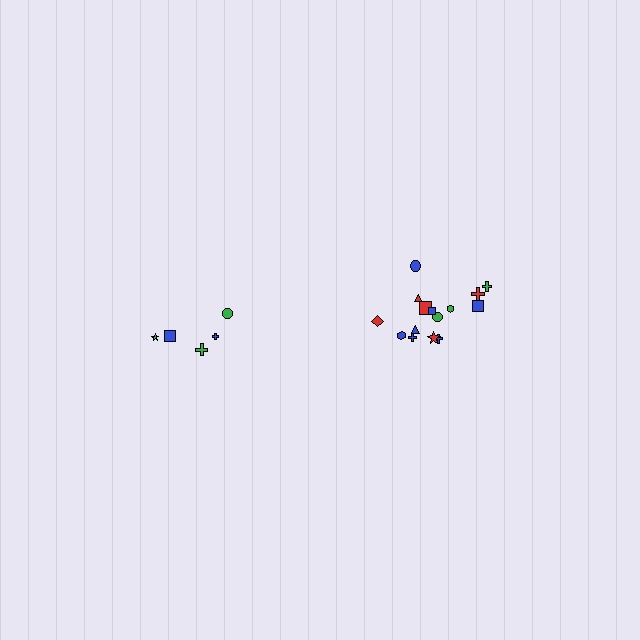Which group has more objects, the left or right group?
The right group.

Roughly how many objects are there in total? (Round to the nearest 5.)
Roughly 20 objects in total.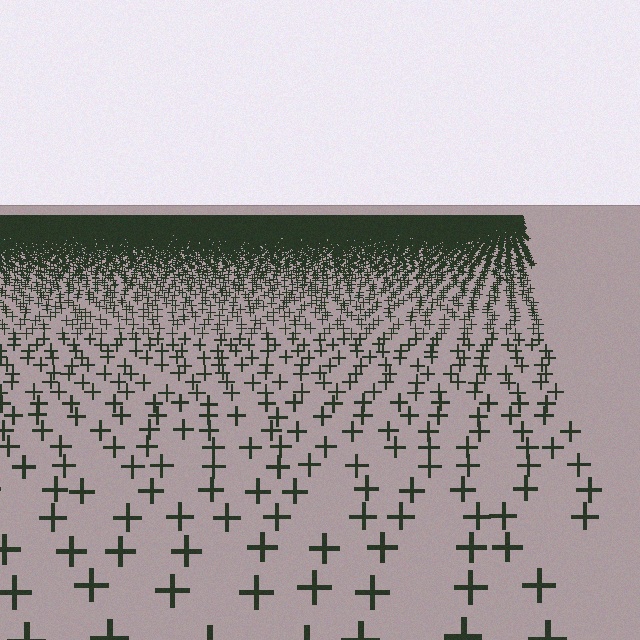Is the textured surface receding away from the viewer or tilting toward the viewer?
The surface is receding away from the viewer. Texture elements get smaller and denser toward the top.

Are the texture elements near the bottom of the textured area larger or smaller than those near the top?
Larger. Near the bottom, elements are closer to the viewer and appear at a bigger on-screen size.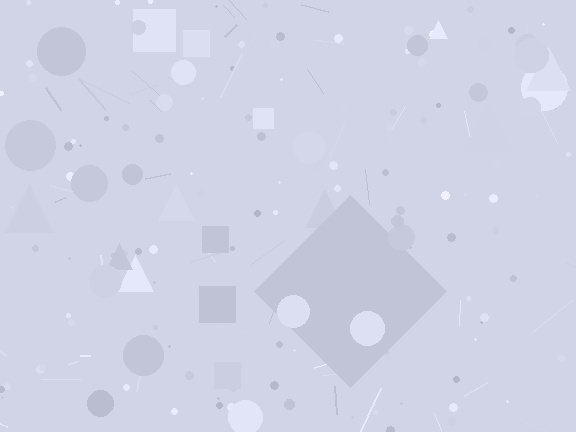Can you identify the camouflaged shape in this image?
The camouflaged shape is a diamond.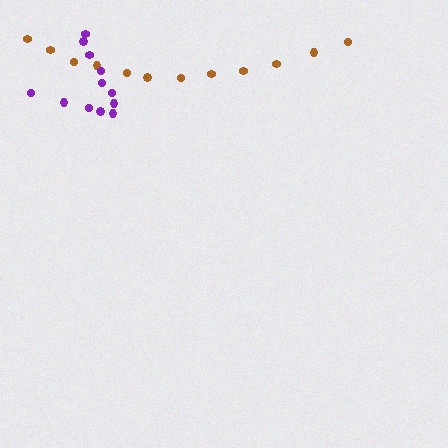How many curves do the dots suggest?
There are 2 distinct paths.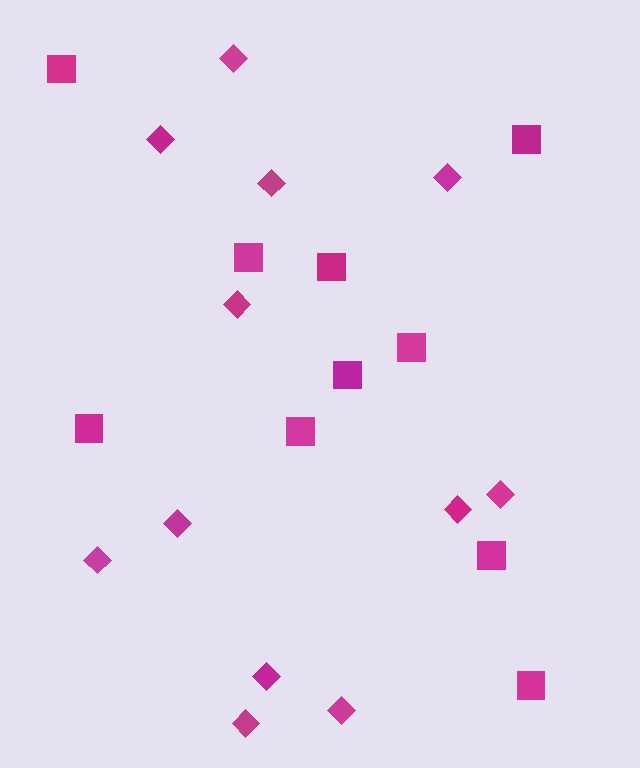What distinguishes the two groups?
There are 2 groups: one group of squares (10) and one group of diamonds (12).